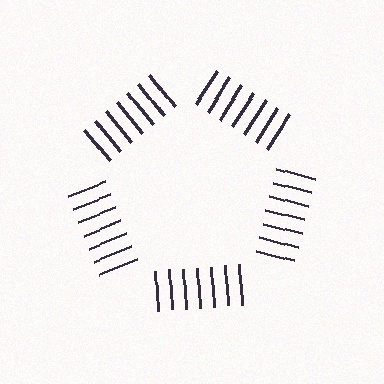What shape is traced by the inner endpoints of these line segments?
An illusory pentagon — the line segments terminate on its edges but no continuous stroke is drawn.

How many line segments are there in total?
35 — 7 along each of the 5 edges.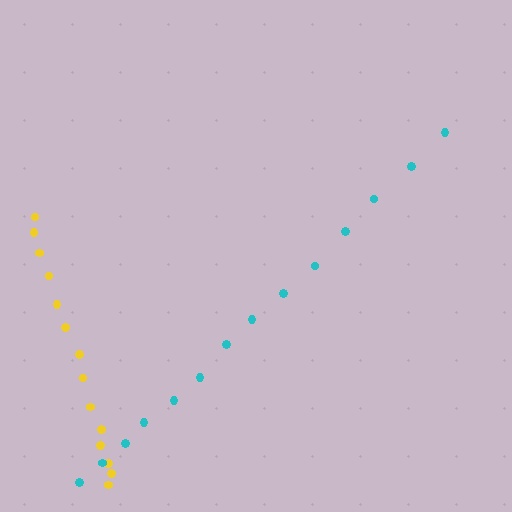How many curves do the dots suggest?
There are 2 distinct paths.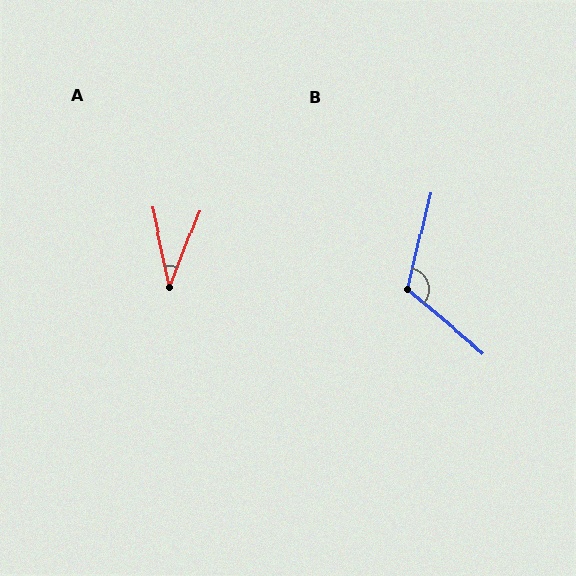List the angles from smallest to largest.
A (34°), B (117°).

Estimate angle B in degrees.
Approximately 117 degrees.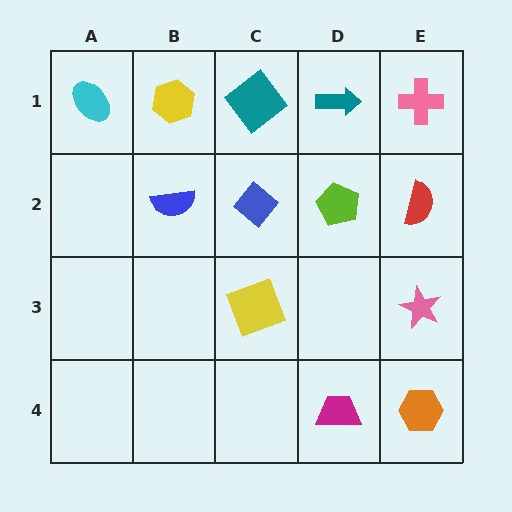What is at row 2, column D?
A lime pentagon.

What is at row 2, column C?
A blue diamond.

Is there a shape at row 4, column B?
No, that cell is empty.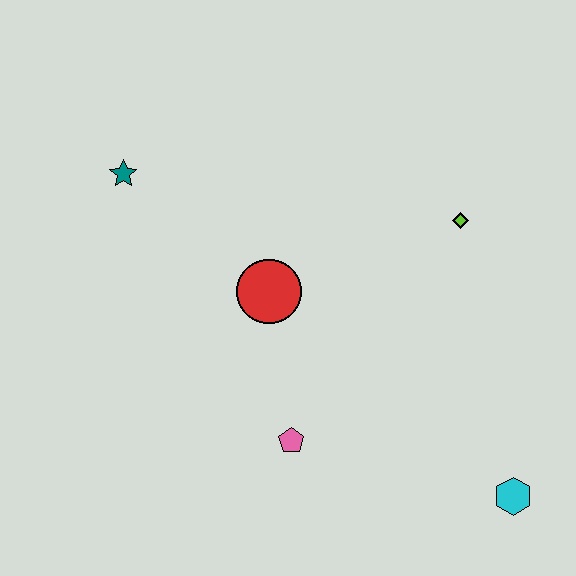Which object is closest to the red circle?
The pink pentagon is closest to the red circle.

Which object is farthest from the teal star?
The cyan hexagon is farthest from the teal star.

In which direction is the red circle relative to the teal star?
The red circle is to the right of the teal star.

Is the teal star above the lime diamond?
Yes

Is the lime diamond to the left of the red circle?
No